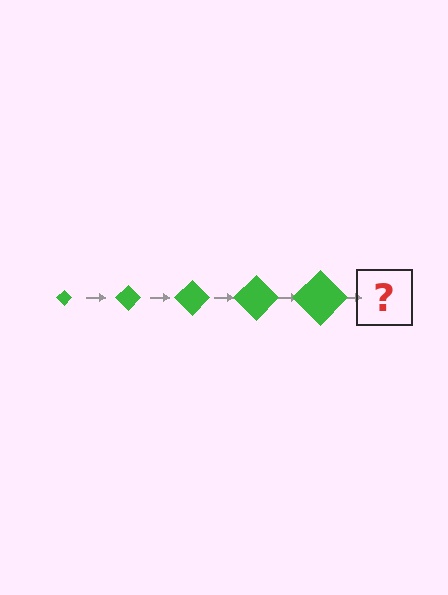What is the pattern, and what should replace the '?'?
The pattern is that the diamond gets progressively larger each step. The '?' should be a green diamond, larger than the previous one.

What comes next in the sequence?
The next element should be a green diamond, larger than the previous one.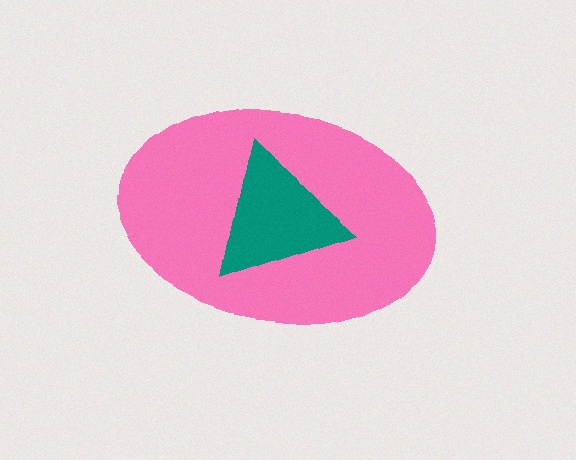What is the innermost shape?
The teal triangle.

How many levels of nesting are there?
2.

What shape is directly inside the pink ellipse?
The teal triangle.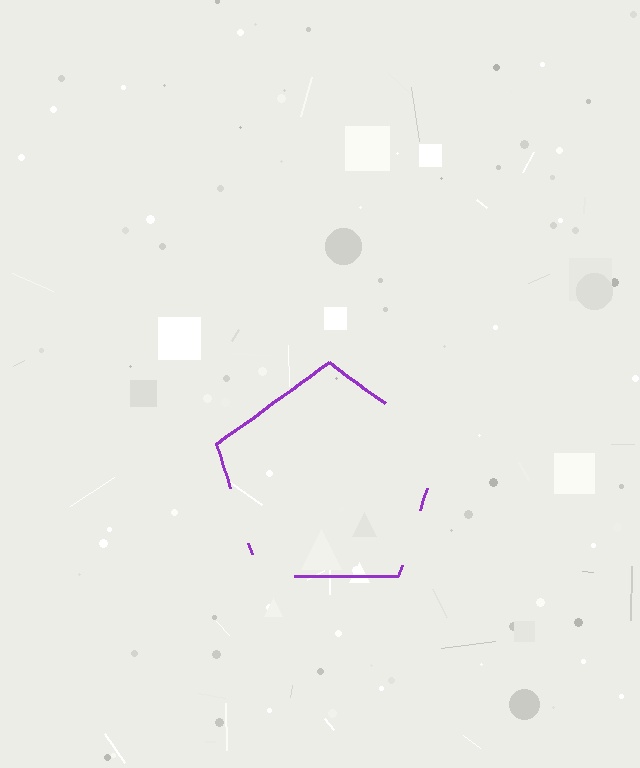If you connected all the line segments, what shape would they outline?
They would outline a pentagon.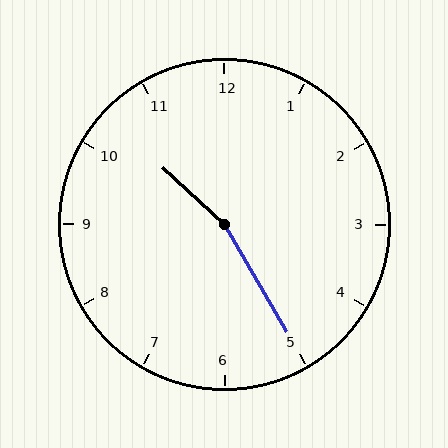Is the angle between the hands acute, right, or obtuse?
It is obtuse.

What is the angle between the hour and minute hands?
Approximately 162 degrees.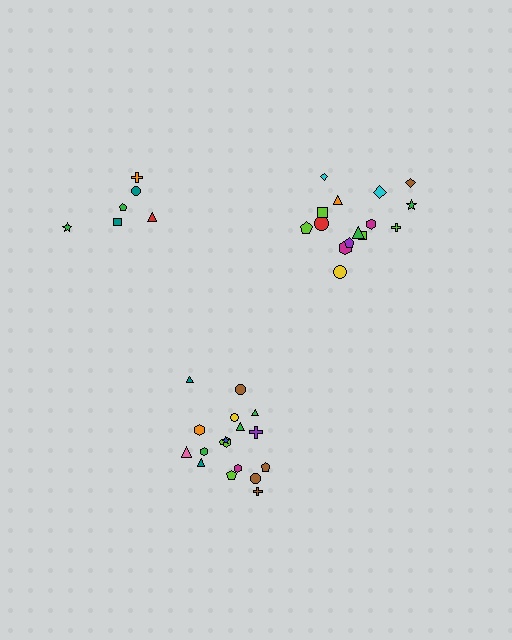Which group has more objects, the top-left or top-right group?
The top-right group.